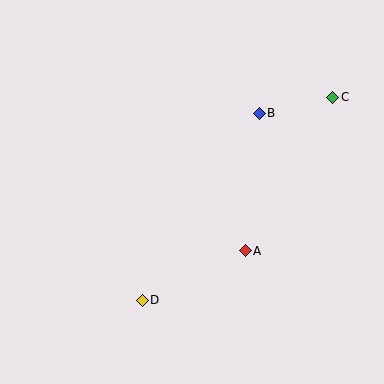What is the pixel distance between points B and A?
The distance between B and A is 138 pixels.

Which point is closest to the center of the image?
Point A at (245, 251) is closest to the center.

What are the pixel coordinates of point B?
Point B is at (259, 113).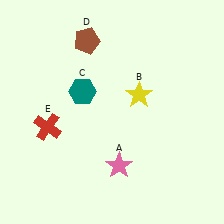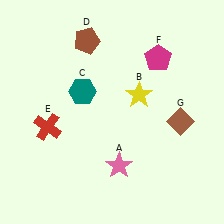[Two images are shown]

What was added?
A magenta pentagon (F), a brown diamond (G) were added in Image 2.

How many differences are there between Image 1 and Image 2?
There are 2 differences between the two images.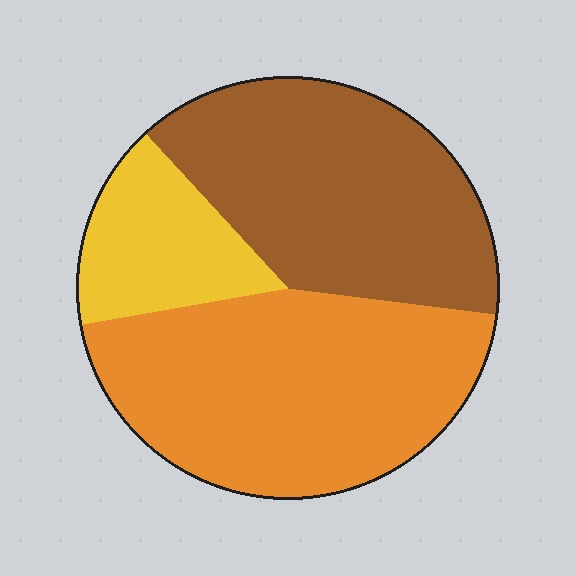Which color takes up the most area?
Orange, at roughly 45%.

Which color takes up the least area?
Yellow, at roughly 15%.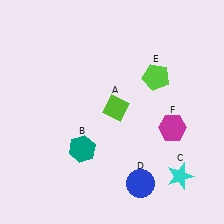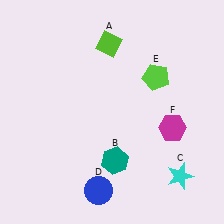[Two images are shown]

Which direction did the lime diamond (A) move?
The lime diamond (A) moved up.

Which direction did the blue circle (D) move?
The blue circle (D) moved left.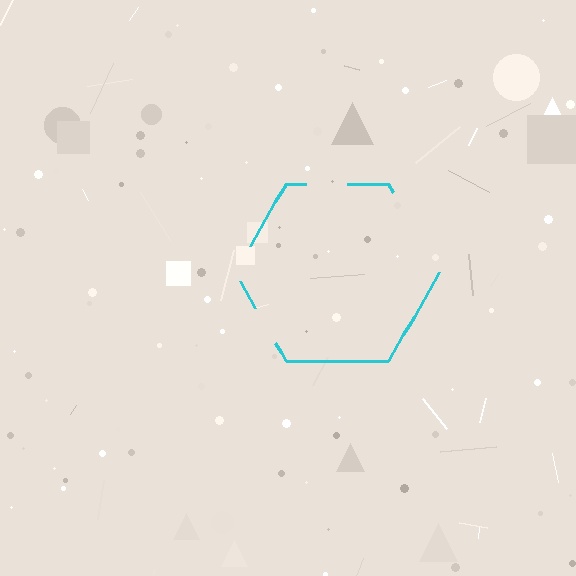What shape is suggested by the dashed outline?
The dashed outline suggests a hexagon.